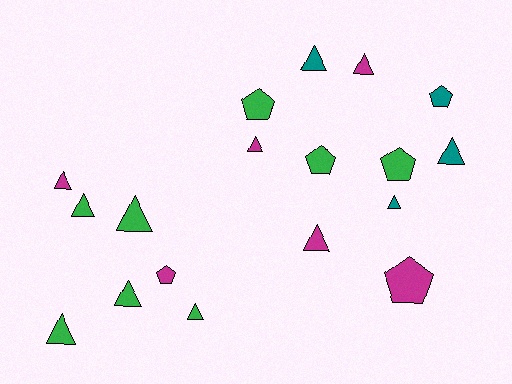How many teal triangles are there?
There are 3 teal triangles.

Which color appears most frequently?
Green, with 8 objects.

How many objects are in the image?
There are 18 objects.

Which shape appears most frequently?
Triangle, with 12 objects.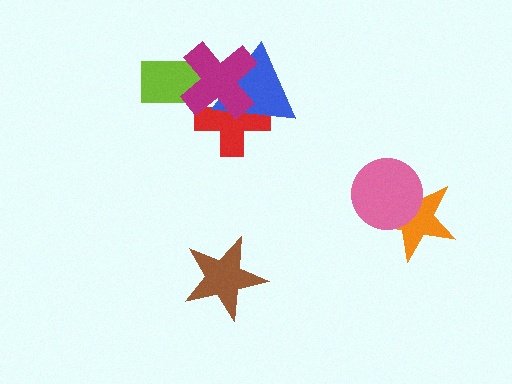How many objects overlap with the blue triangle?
2 objects overlap with the blue triangle.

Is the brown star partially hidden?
No, no other shape covers it.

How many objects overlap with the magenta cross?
3 objects overlap with the magenta cross.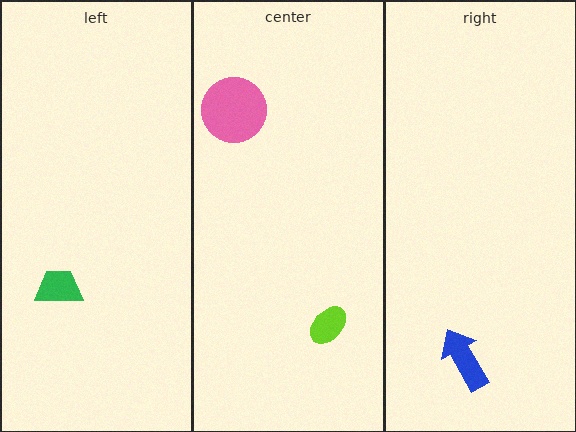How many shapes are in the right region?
1.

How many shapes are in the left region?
1.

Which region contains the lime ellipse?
The center region.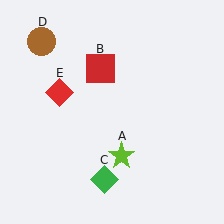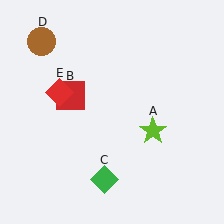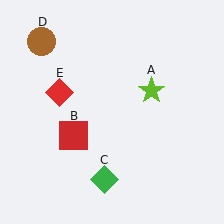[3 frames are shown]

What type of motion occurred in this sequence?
The lime star (object A), red square (object B) rotated counterclockwise around the center of the scene.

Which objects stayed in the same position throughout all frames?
Green diamond (object C) and brown circle (object D) and red diamond (object E) remained stationary.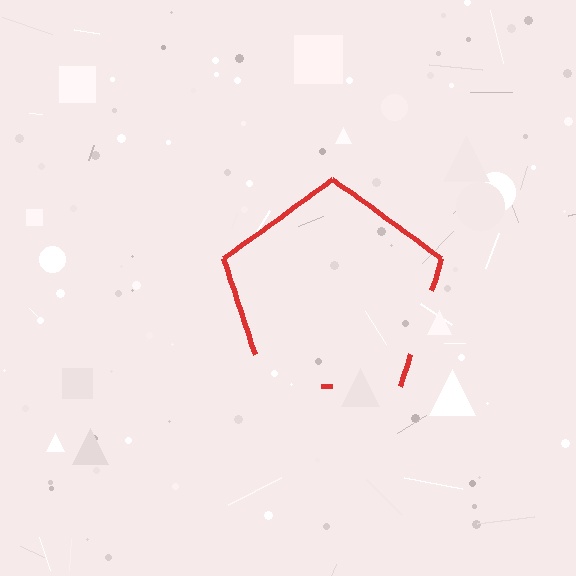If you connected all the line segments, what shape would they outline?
They would outline a pentagon.